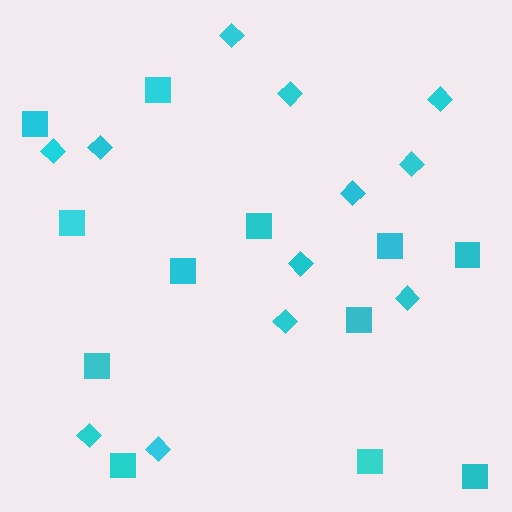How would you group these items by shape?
There are 2 groups: one group of diamonds (12) and one group of squares (12).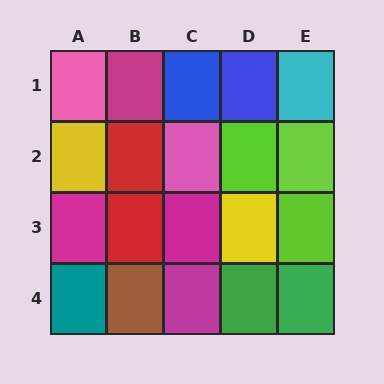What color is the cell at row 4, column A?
Teal.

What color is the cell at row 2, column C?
Pink.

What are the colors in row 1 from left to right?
Pink, magenta, blue, blue, cyan.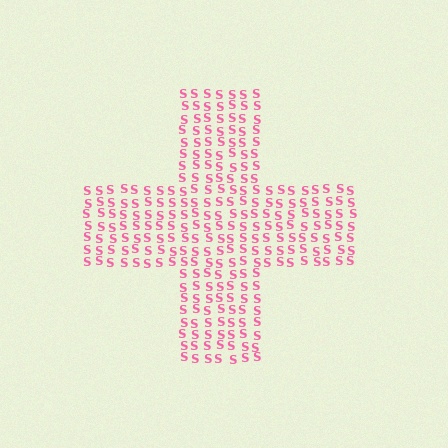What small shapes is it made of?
It is made of small letter S's.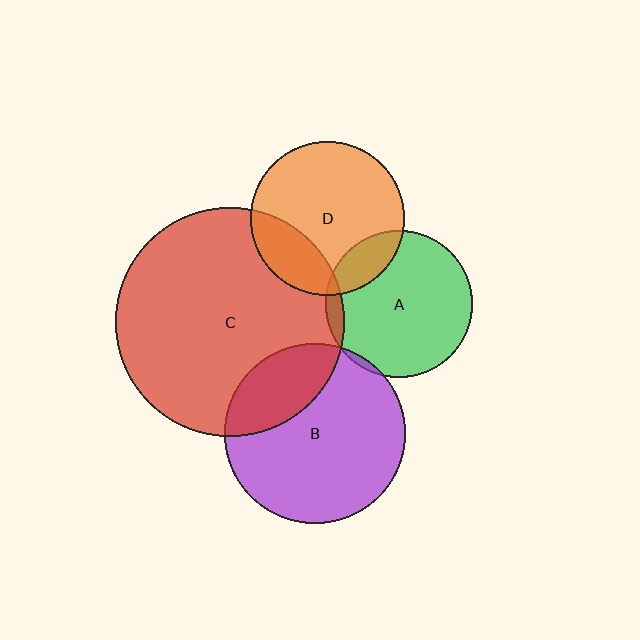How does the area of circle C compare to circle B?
Approximately 1.6 times.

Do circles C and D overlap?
Yes.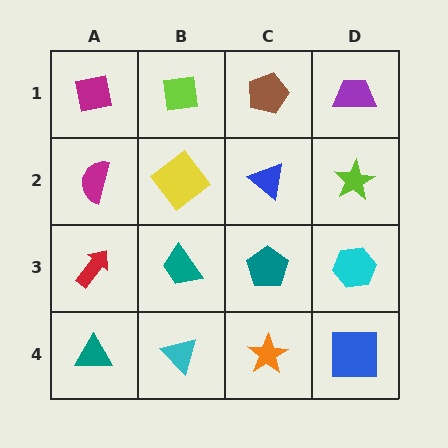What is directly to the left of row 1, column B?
A magenta square.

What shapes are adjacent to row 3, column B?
A yellow diamond (row 2, column B), a cyan triangle (row 4, column B), a red arrow (row 3, column A), a teal pentagon (row 3, column C).